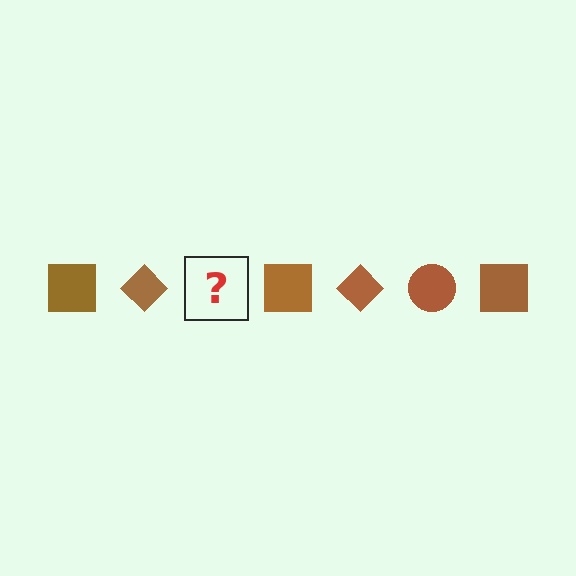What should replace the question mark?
The question mark should be replaced with a brown circle.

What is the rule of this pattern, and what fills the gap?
The rule is that the pattern cycles through square, diamond, circle shapes in brown. The gap should be filled with a brown circle.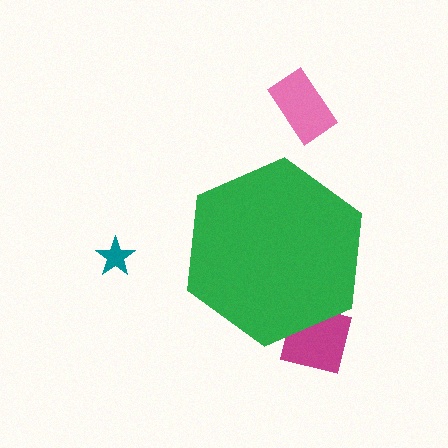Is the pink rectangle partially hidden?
No, the pink rectangle is fully visible.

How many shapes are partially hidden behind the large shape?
1 shape is partially hidden.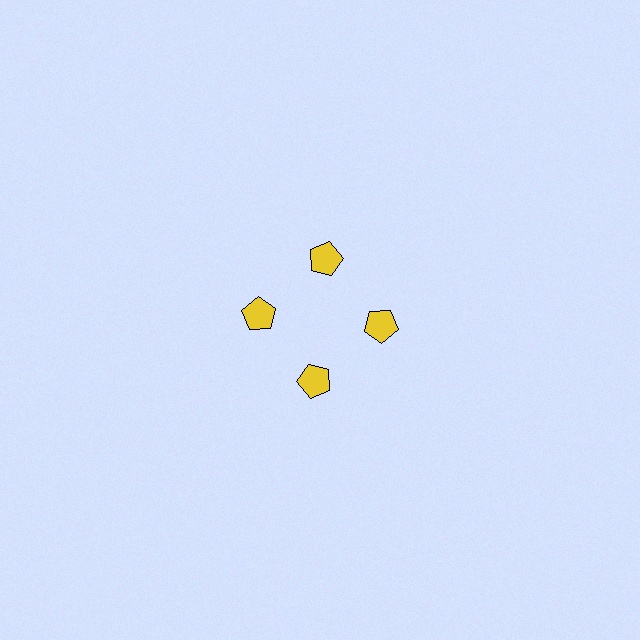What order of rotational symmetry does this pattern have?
This pattern has 4-fold rotational symmetry.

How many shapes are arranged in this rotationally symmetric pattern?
There are 4 shapes, arranged in 4 groups of 1.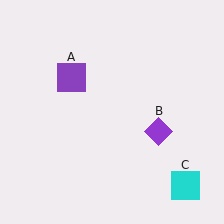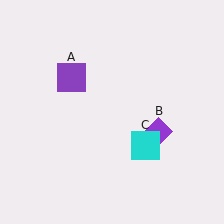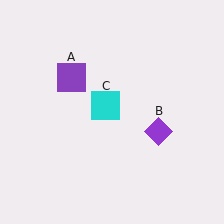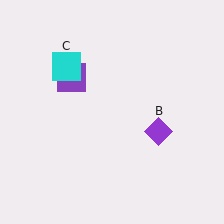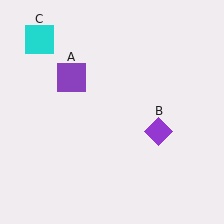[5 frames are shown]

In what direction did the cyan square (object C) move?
The cyan square (object C) moved up and to the left.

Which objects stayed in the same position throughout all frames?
Purple square (object A) and purple diamond (object B) remained stationary.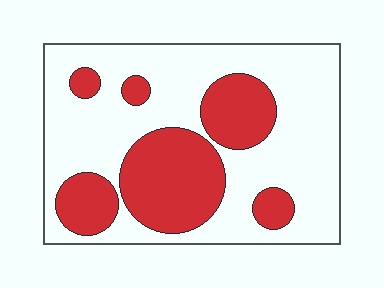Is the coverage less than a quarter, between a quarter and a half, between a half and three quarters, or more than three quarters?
Between a quarter and a half.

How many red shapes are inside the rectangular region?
6.